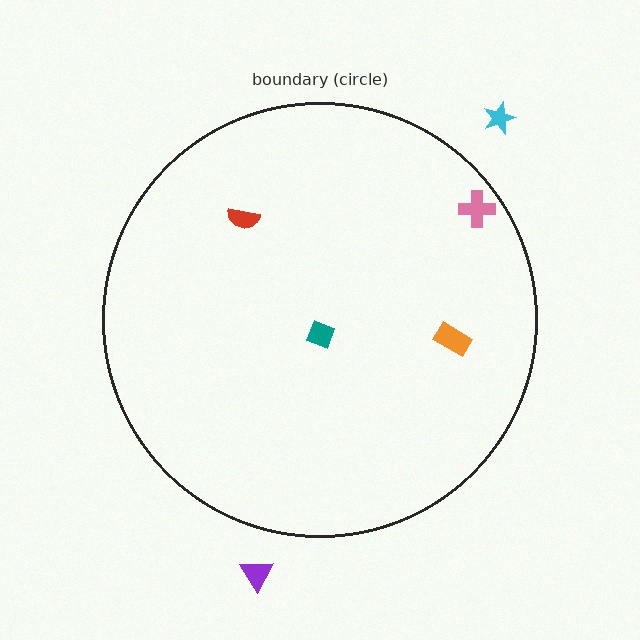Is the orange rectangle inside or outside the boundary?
Inside.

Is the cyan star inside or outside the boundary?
Outside.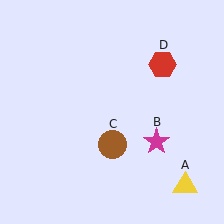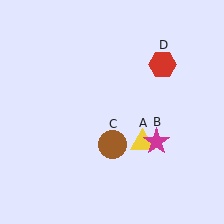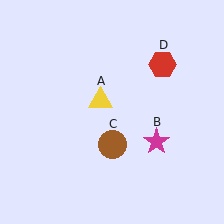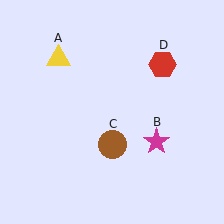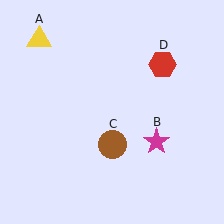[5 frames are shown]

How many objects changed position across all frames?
1 object changed position: yellow triangle (object A).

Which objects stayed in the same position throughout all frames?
Magenta star (object B) and brown circle (object C) and red hexagon (object D) remained stationary.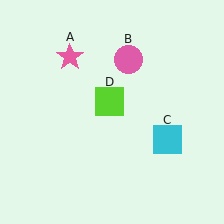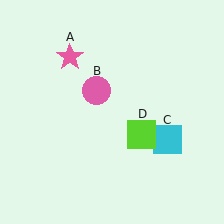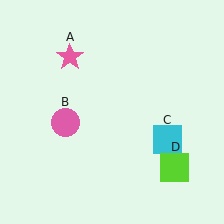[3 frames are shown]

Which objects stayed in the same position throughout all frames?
Pink star (object A) and cyan square (object C) remained stationary.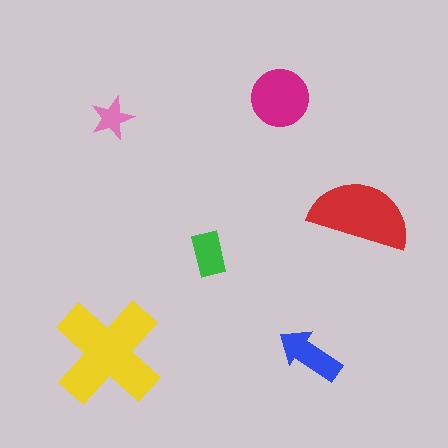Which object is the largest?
The yellow cross.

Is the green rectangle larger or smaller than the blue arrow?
Smaller.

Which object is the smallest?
The pink star.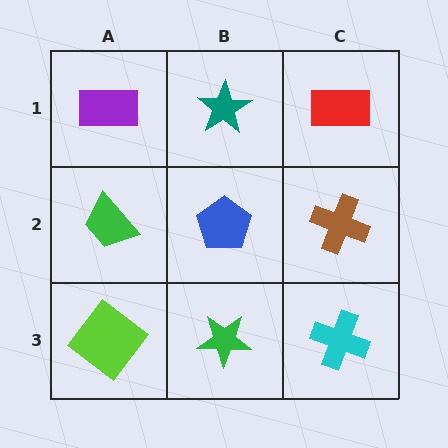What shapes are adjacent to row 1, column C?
A brown cross (row 2, column C), a teal star (row 1, column B).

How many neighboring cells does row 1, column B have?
3.